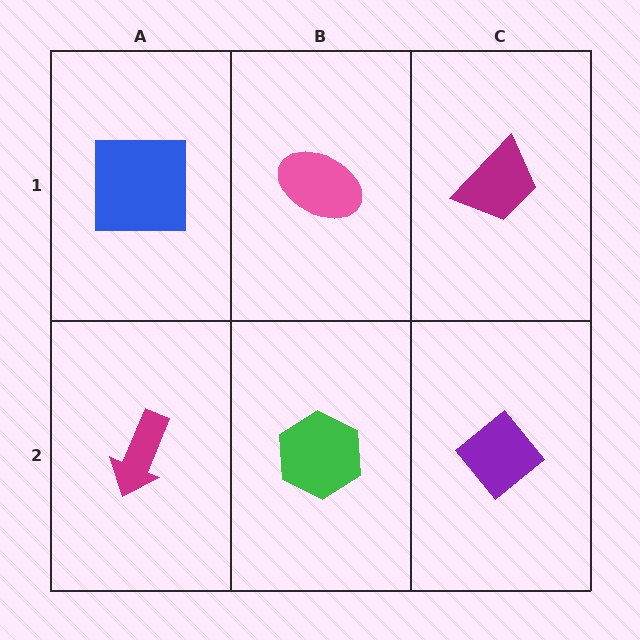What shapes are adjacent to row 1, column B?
A green hexagon (row 2, column B), a blue square (row 1, column A), a magenta trapezoid (row 1, column C).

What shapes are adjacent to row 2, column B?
A pink ellipse (row 1, column B), a magenta arrow (row 2, column A), a purple diamond (row 2, column C).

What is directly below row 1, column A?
A magenta arrow.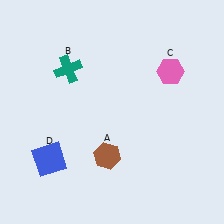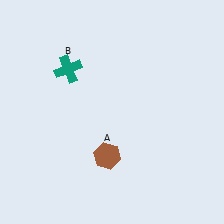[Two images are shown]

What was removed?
The pink hexagon (C), the blue square (D) were removed in Image 2.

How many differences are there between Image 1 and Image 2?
There are 2 differences between the two images.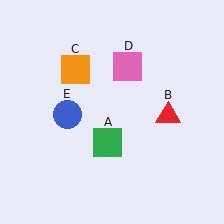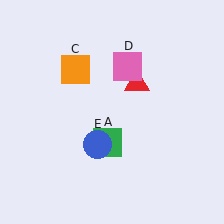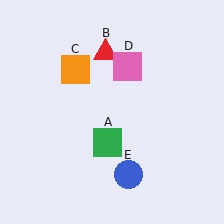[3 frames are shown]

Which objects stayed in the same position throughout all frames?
Green square (object A) and orange square (object C) and pink square (object D) remained stationary.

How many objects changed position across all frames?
2 objects changed position: red triangle (object B), blue circle (object E).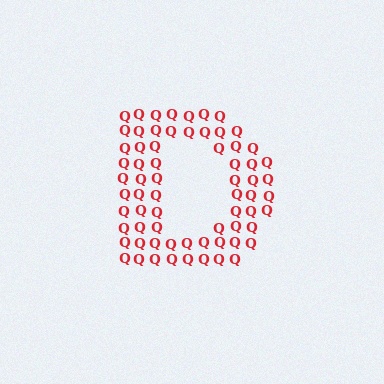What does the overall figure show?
The overall figure shows the letter D.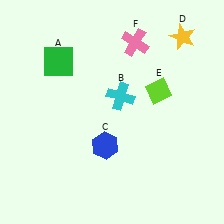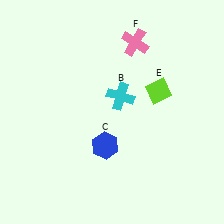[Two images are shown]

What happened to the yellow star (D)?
The yellow star (D) was removed in Image 2. It was in the top-right area of Image 1.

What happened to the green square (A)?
The green square (A) was removed in Image 2. It was in the top-left area of Image 1.